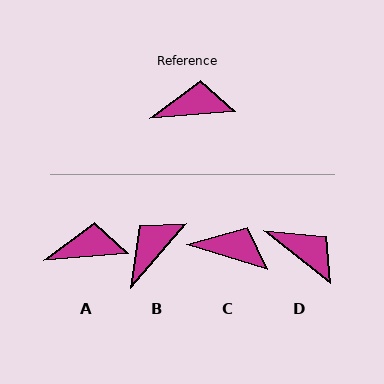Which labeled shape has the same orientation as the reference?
A.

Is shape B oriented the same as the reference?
No, it is off by about 45 degrees.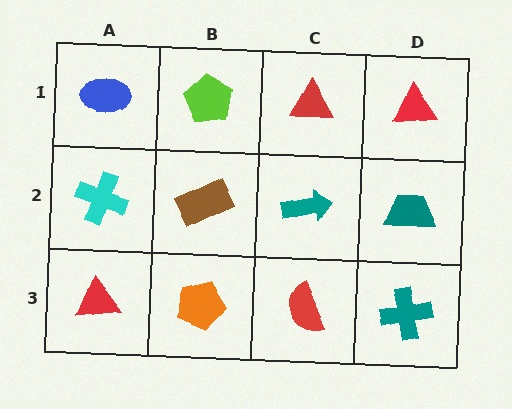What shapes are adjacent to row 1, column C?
A teal arrow (row 2, column C), a lime pentagon (row 1, column B), a red triangle (row 1, column D).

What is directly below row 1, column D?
A teal trapezoid.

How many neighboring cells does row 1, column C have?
3.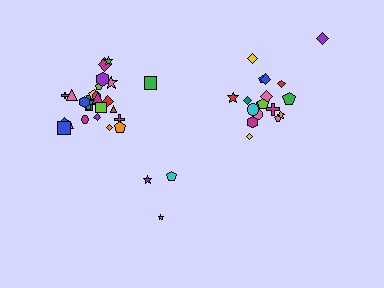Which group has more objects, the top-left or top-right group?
The top-left group.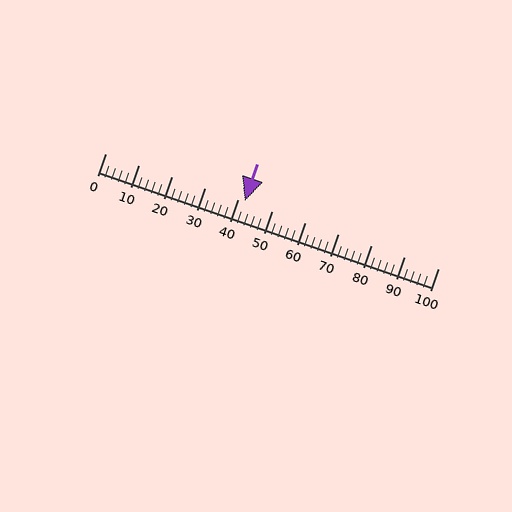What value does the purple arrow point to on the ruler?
The purple arrow points to approximately 42.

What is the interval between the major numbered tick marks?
The major tick marks are spaced 10 units apart.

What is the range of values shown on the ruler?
The ruler shows values from 0 to 100.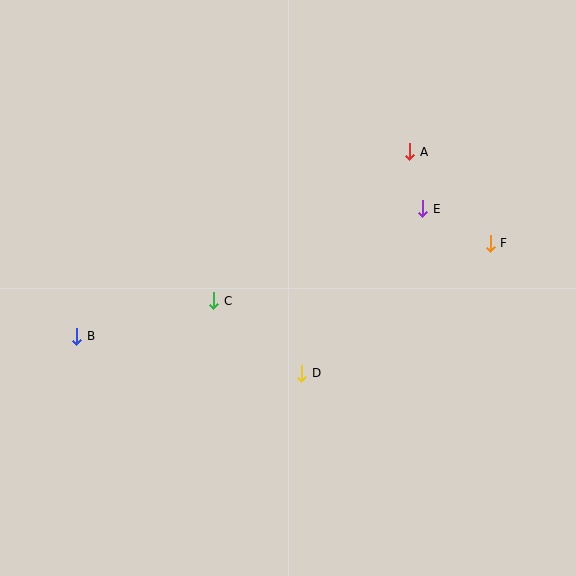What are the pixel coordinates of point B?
Point B is at (77, 336).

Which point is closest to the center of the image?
Point C at (214, 301) is closest to the center.